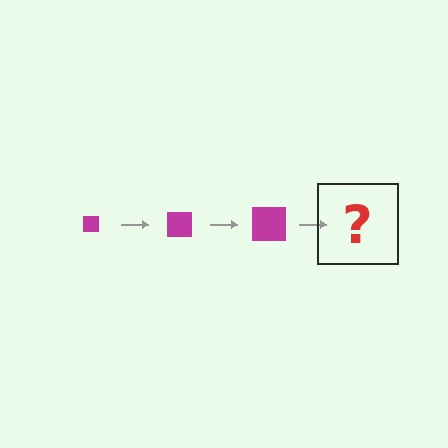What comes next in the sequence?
The next element should be a magenta square, larger than the previous one.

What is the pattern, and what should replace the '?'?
The pattern is that the square gets progressively larger each step. The '?' should be a magenta square, larger than the previous one.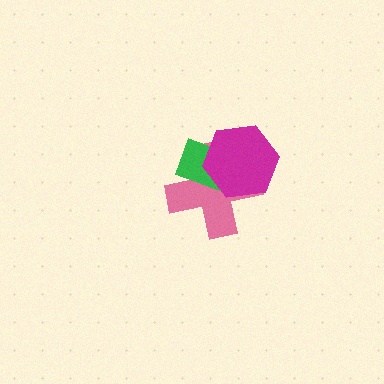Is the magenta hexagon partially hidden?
No, no other shape covers it.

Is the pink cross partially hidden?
Yes, it is partially covered by another shape.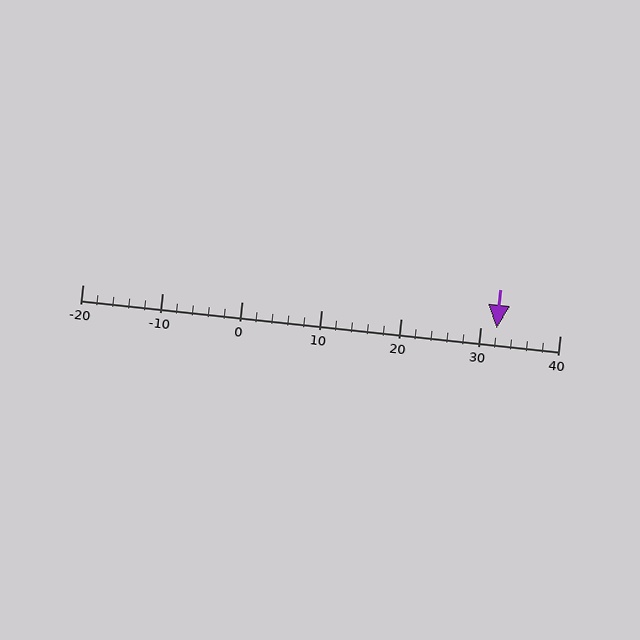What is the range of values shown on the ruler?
The ruler shows values from -20 to 40.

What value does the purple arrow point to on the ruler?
The purple arrow points to approximately 32.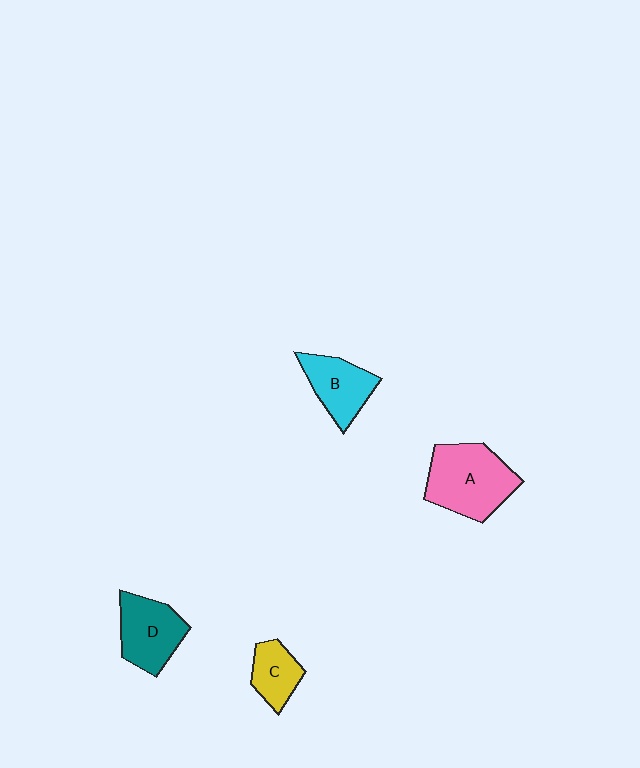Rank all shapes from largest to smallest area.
From largest to smallest: A (pink), D (teal), B (cyan), C (yellow).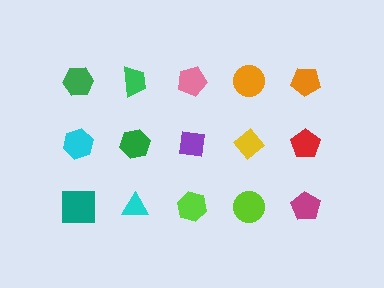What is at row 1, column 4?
An orange circle.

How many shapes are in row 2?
5 shapes.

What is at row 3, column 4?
A lime circle.